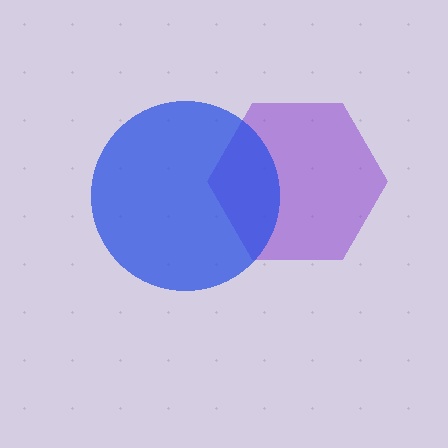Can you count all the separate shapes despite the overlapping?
Yes, there are 2 separate shapes.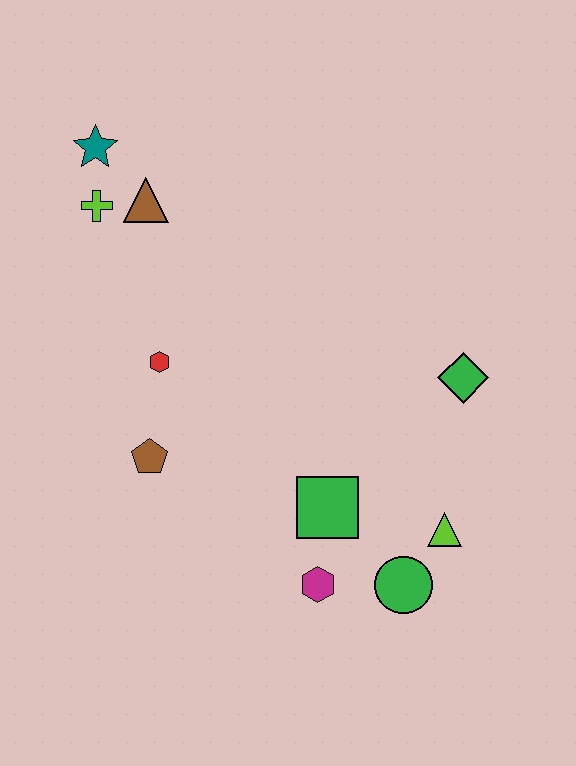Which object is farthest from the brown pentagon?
The green diamond is farthest from the brown pentagon.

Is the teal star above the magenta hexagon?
Yes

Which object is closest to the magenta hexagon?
The green square is closest to the magenta hexagon.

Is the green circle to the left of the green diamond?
Yes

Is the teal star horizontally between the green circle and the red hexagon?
No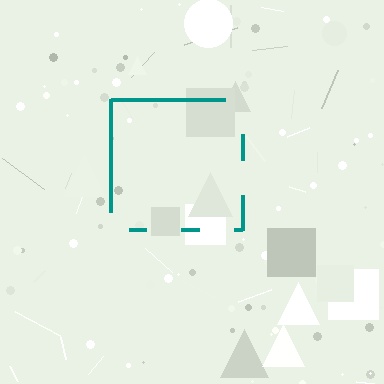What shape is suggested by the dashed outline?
The dashed outline suggests a square.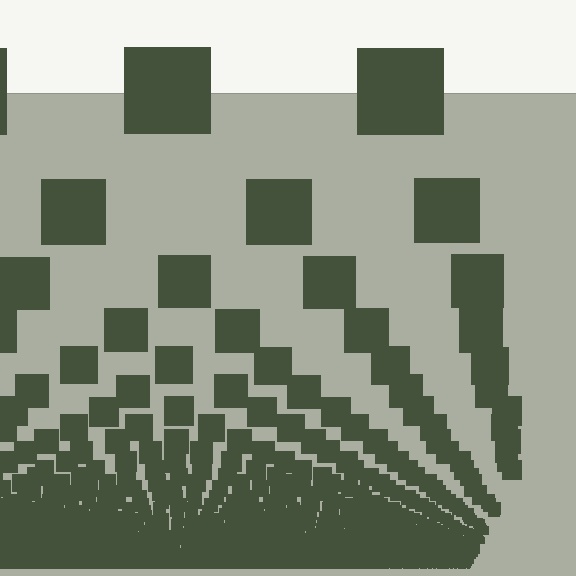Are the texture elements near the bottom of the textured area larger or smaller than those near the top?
Smaller. The gradient is inverted — elements near the bottom are smaller and denser.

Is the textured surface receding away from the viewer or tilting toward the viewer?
The surface appears to tilt toward the viewer. Texture elements get larger and sparser toward the top.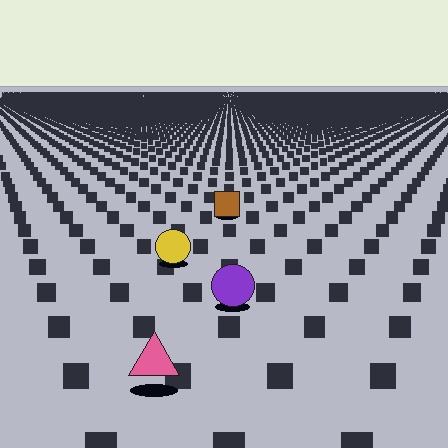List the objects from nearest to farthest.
From nearest to farthest: the pink triangle, the purple circle, the yellow circle, the brown square.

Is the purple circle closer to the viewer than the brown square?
Yes. The purple circle is closer — you can tell from the texture gradient: the ground texture is coarser near it.